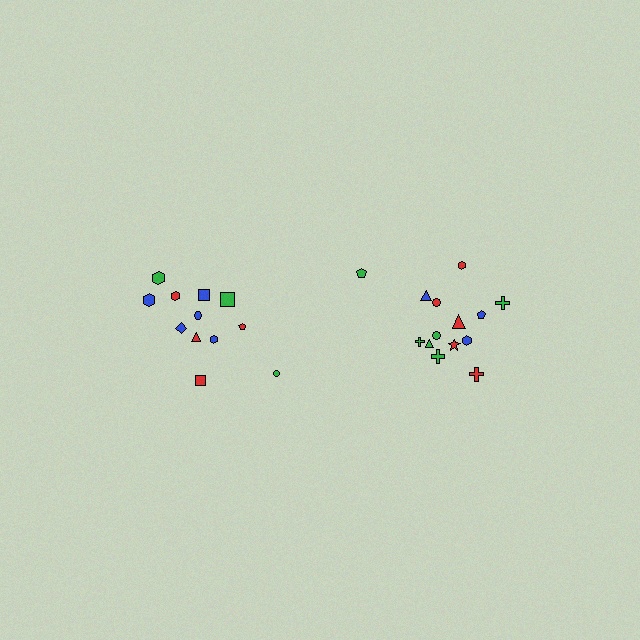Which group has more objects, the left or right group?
The right group.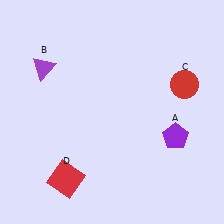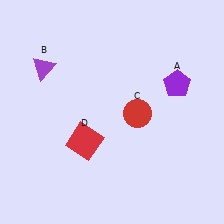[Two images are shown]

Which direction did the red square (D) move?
The red square (D) moved up.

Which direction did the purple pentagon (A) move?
The purple pentagon (A) moved up.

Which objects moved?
The objects that moved are: the purple pentagon (A), the red circle (C), the red square (D).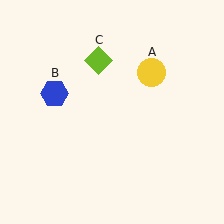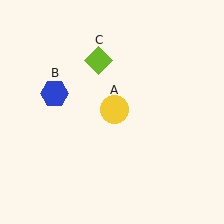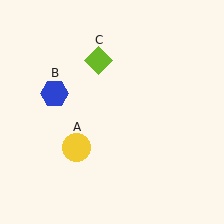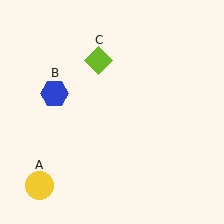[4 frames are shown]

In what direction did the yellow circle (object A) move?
The yellow circle (object A) moved down and to the left.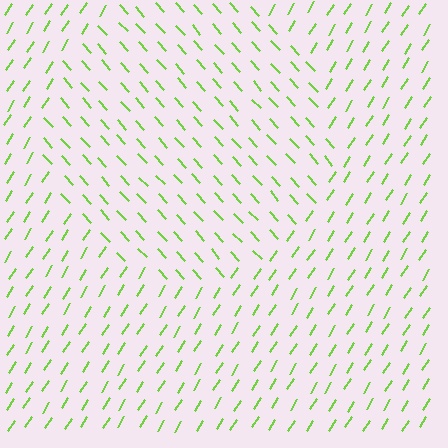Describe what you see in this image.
The image is filled with small lime line segments. A circle region in the image has lines oriented differently from the surrounding lines, creating a visible texture boundary.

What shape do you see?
I see a circle.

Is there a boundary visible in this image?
Yes, there is a texture boundary formed by a change in line orientation.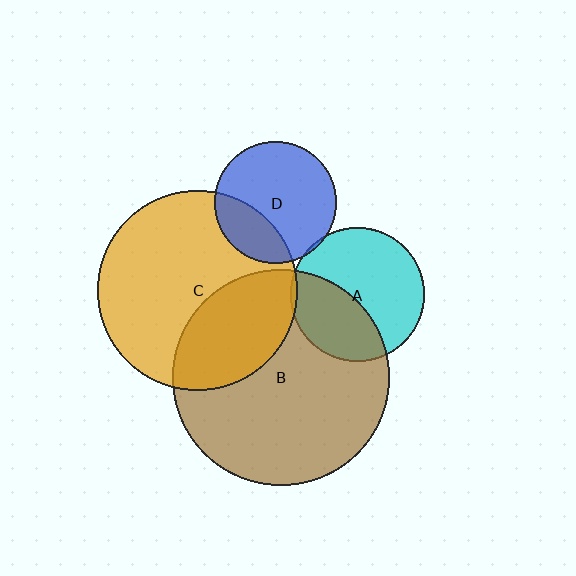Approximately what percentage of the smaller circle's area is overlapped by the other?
Approximately 5%.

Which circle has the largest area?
Circle B (brown).